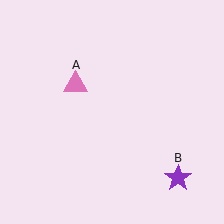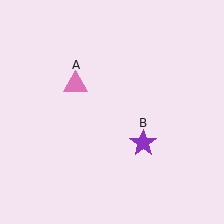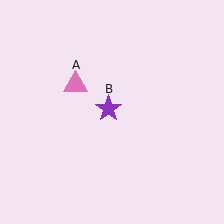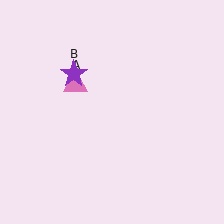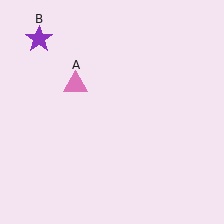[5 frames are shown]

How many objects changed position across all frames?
1 object changed position: purple star (object B).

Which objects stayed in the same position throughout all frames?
Pink triangle (object A) remained stationary.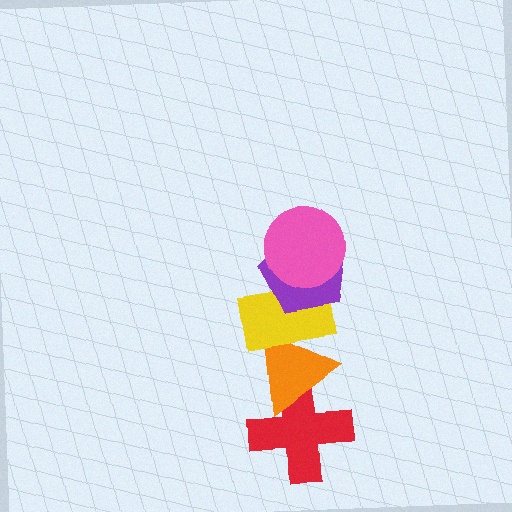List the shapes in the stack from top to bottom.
From top to bottom: the pink circle, the purple pentagon, the yellow rectangle, the orange triangle, the red cross.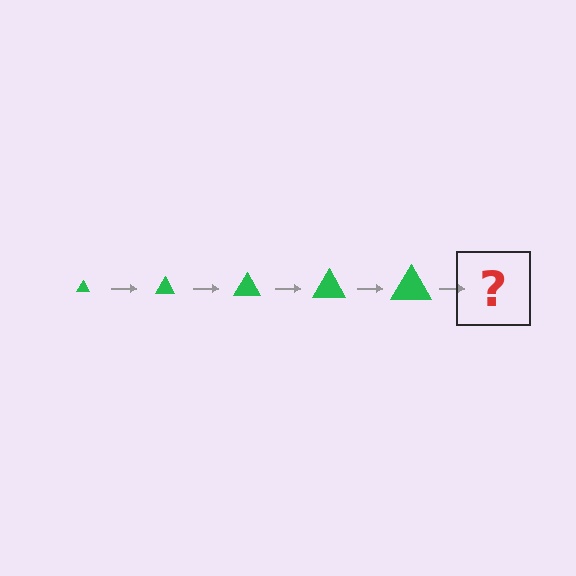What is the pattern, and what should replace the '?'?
The pattern is that the triangle gets progressively larger each step. The '?' should be a green triangle, larger than the previous one.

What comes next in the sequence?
The next element should be a green triangle, larger than the previous one.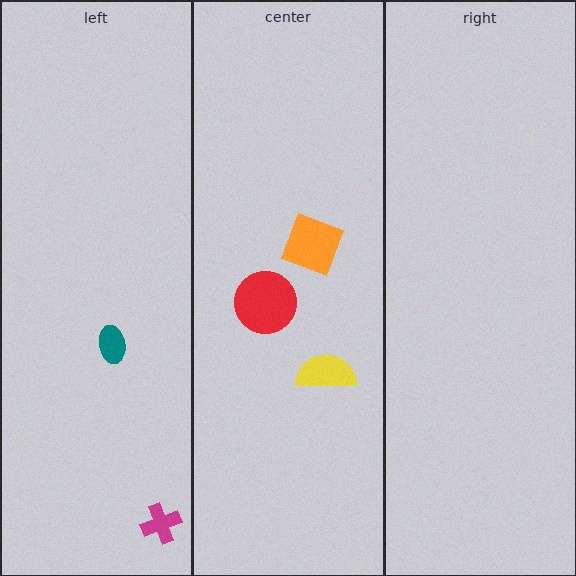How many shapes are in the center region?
3.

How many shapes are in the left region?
2.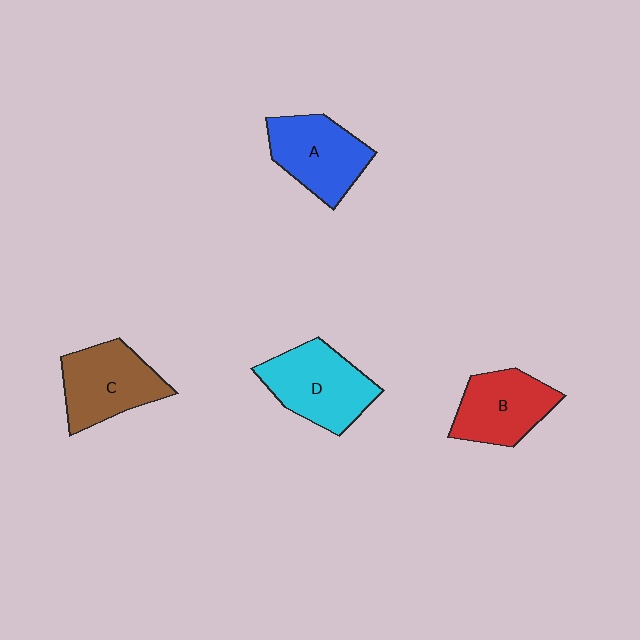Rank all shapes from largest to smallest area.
From largest to smallest: D (cyan), C (brown), A (blue), B (red).